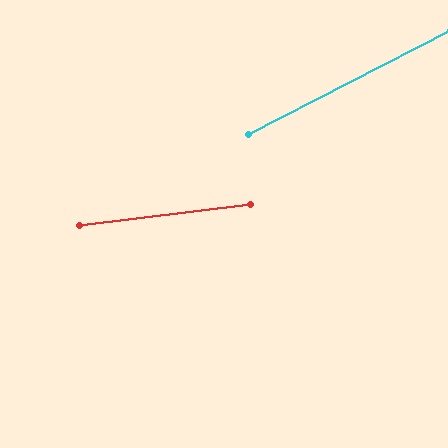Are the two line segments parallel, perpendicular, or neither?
Neither parallel nor perpendicular — they differ by about 20°.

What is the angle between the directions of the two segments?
Approximately 20 degrees.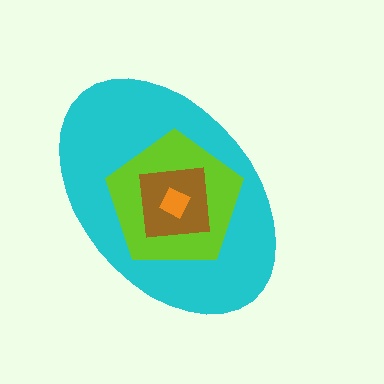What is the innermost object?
The orange square.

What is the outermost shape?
The cyan ellipse.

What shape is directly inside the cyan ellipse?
The lime pentagon.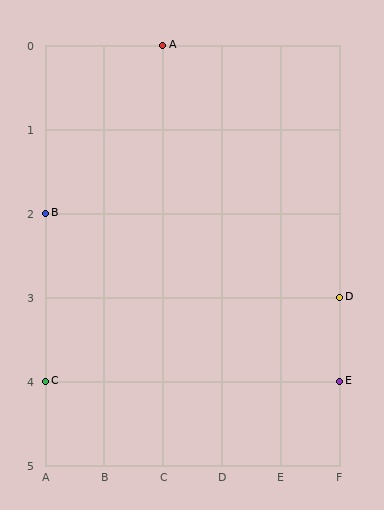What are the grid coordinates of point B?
Point B is at grid coordinates (A, 2).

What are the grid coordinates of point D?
Point D is at grid coordinates (F, 3).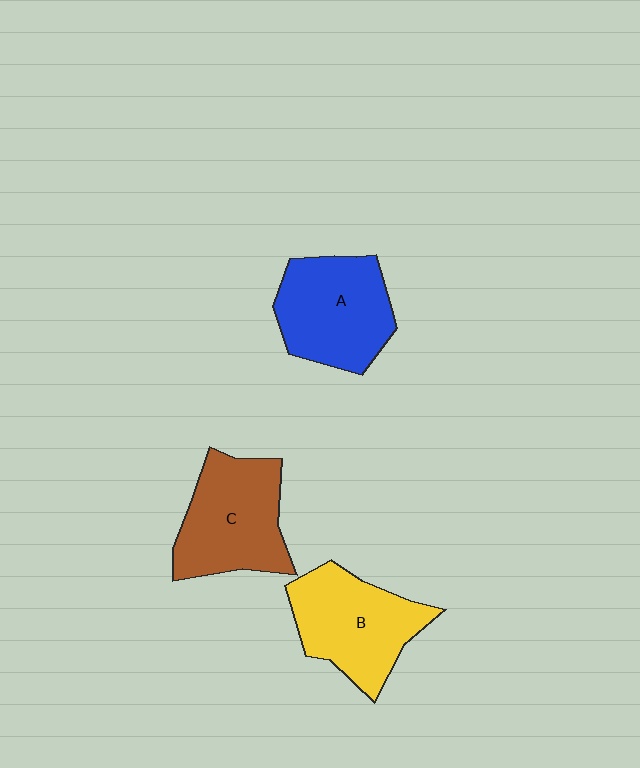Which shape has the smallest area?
Shape B (yellow).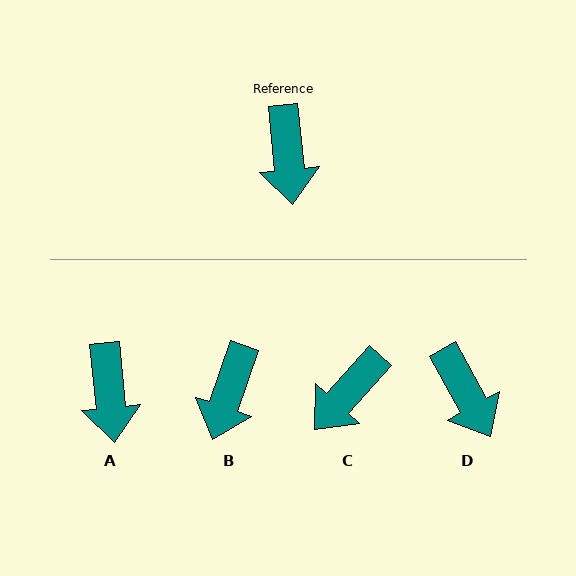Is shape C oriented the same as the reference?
No, it is off by about 48 degrees.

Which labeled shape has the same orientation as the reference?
A.